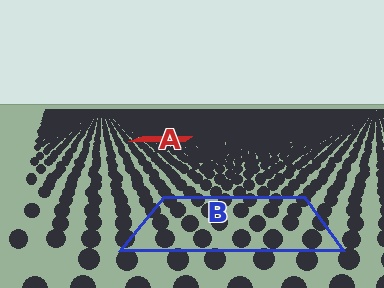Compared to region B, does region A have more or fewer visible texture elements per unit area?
Region A has more texture elements per unit area — they are packed more densely because it is farther away.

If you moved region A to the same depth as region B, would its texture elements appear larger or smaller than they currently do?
They would appear larger. At a closer depth, the same texture elements are projected at a bigger on-screen size.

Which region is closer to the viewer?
Region B is closer. The texture elements there are larger and more spread out.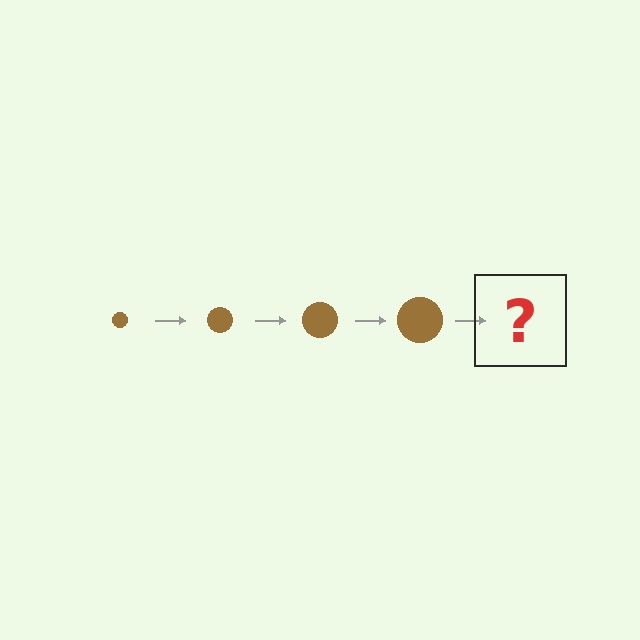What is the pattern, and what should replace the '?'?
The pattern is that the circle gets progressively larger each step. The '?' should be a brown circle, larger than the previous one.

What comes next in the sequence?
The next element should be a brown circle, larger than the previous one.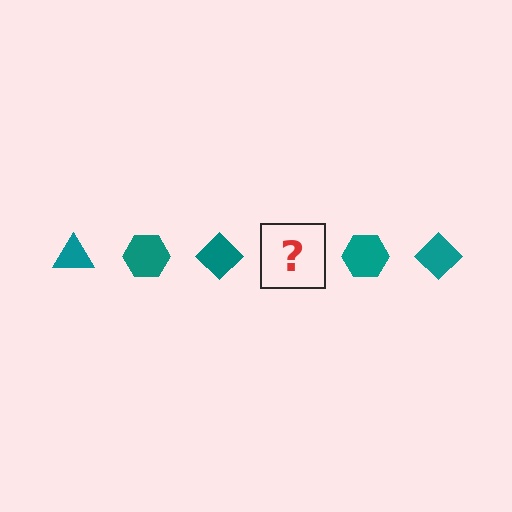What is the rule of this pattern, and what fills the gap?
The rule is that the pattern cycles through triangle, hexagon, diamond shapes in teal. The gap should be filled with a teal triangle.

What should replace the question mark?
The question mark should be replaced with a teal triangle.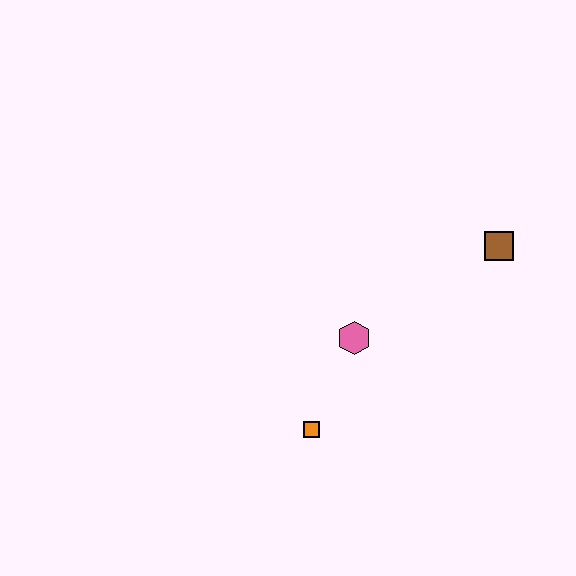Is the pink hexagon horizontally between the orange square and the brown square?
Yes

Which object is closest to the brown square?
The pink hexagon is closest to the brown square.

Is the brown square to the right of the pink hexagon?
Yes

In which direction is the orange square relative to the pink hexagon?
The orange square is below the pink hexagon.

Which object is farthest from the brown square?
The orange square is farthest from the brown square.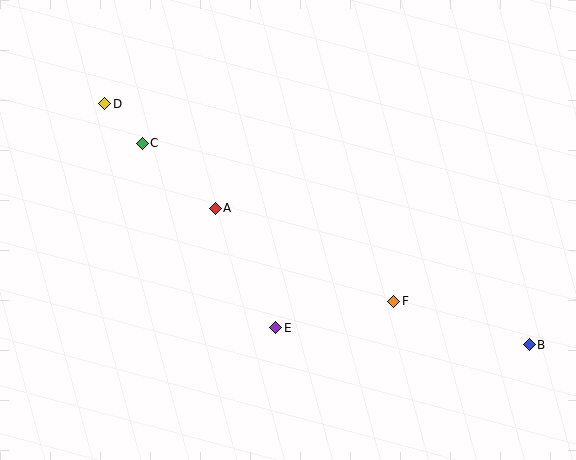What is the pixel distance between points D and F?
The distance between D and F is 350 pixels.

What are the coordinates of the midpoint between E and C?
The midpoint between E and C is at (209, 235).